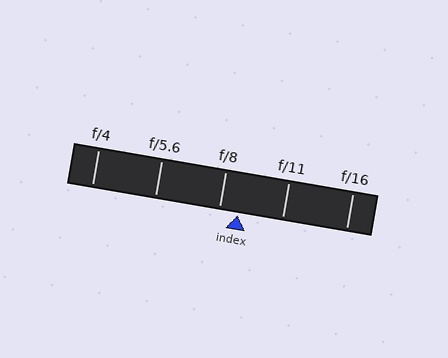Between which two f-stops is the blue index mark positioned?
The index mark is between f/8 and f/11.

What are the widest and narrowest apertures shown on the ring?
The widest aperture shown is f/4 and the narrowest is f/16.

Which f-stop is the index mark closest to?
The index mark is closest to f/8.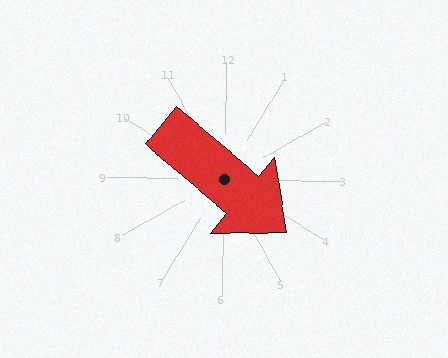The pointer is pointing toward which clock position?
Roughly 4 o'clock.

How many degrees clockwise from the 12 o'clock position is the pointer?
Approximately 129 degrees.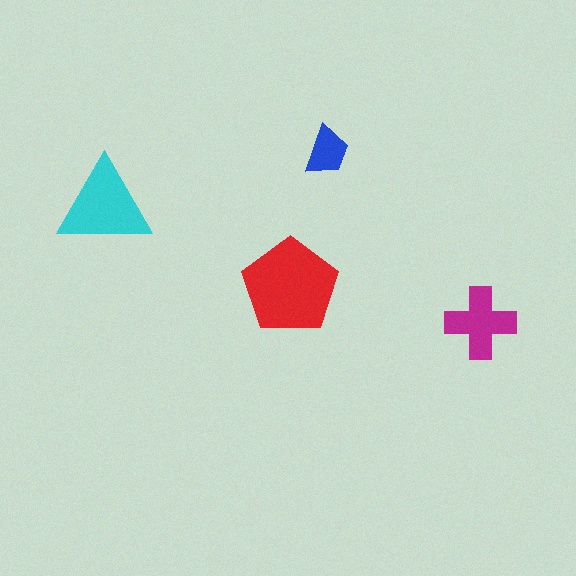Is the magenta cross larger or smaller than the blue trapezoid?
Larger.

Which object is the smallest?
The blue trapezoid.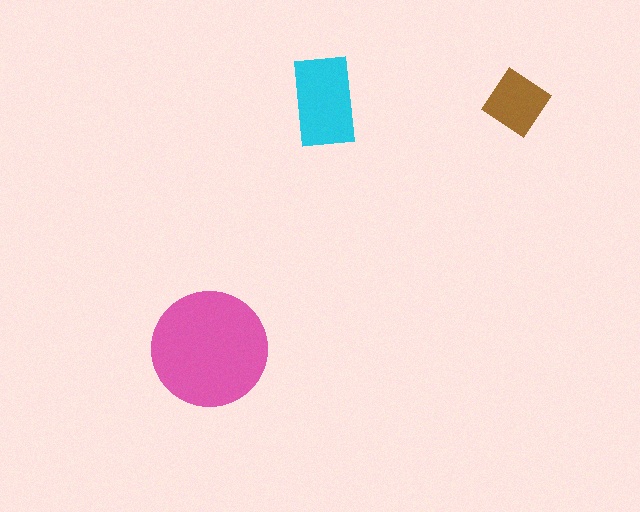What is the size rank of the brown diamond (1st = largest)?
3rd.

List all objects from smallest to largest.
The brown diamond, the cyan rectangle, the pink circle.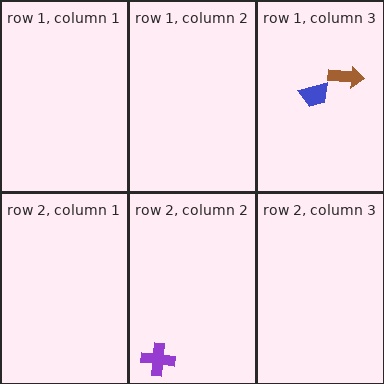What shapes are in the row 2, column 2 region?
The purple cross.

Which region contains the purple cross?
The row 2, column 2 region.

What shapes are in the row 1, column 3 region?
The blue trapezoid, the brown arrow.